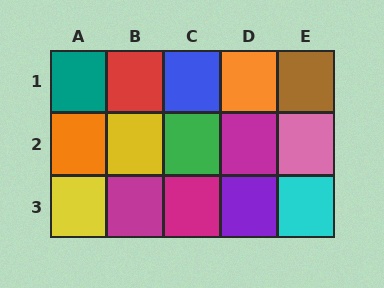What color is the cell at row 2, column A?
Orange.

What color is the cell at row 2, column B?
Yellow.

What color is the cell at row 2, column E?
Pink.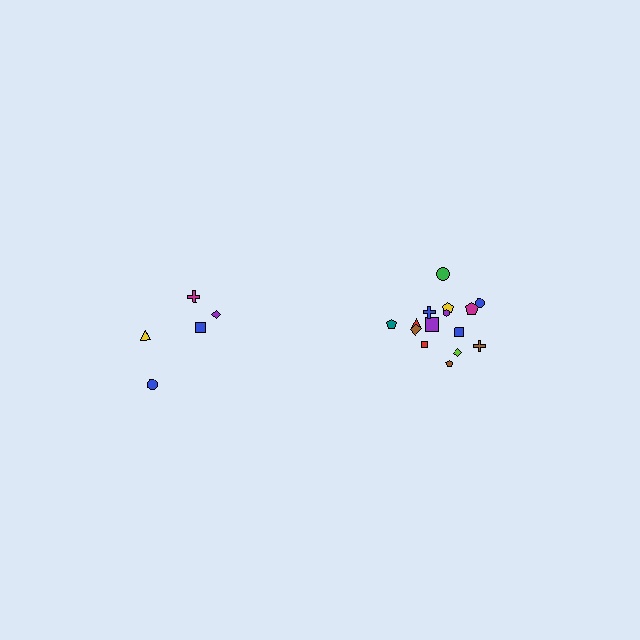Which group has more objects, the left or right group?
The right group.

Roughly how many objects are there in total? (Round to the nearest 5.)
Roughly 20 objects in total.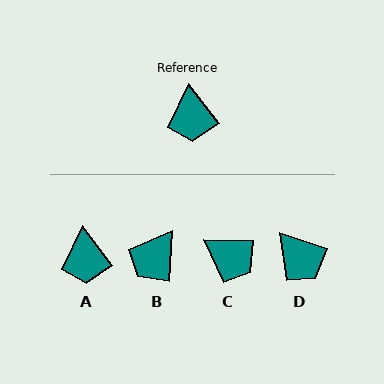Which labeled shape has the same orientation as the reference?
A.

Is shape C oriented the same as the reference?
No, it is off by about 51 degrees.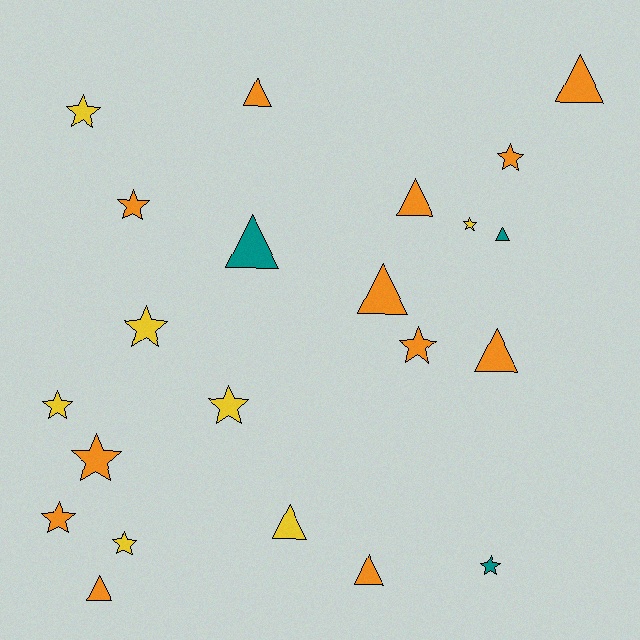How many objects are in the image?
There are 22 objects.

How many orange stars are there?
There are 5 orange stars.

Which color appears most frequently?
Orange, with 12 objects.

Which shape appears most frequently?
Star, with 12 objects.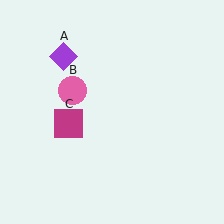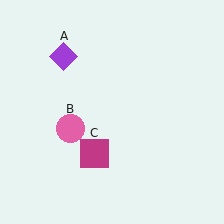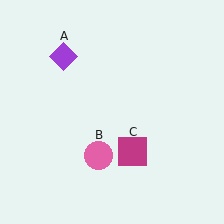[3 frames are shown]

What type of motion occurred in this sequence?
The pink circle (object B), magenta square (object C) rotated counterclockwise around the center of the scene.